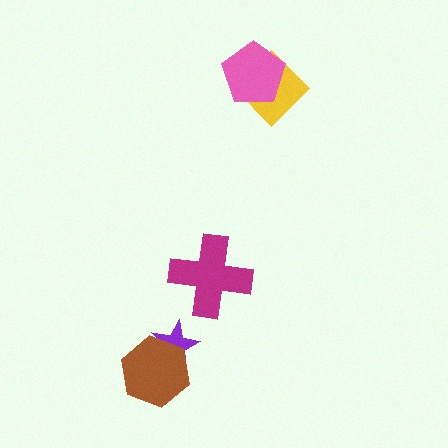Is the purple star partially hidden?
Yes, it is partially covered by another shape.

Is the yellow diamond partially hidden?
Yes, it is partially covered by another shape.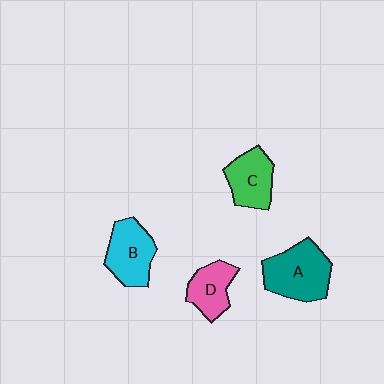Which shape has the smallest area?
Shape D (pink).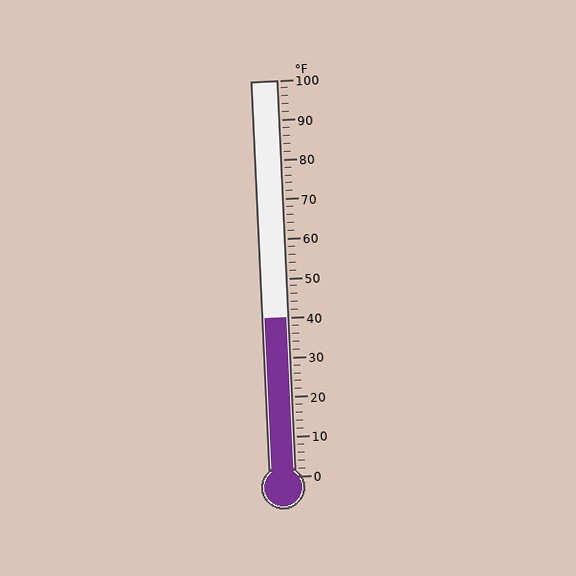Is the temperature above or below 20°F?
The temperature is above 20°F.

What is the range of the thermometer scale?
The thermometer scale ranges from 0°F to 100°F.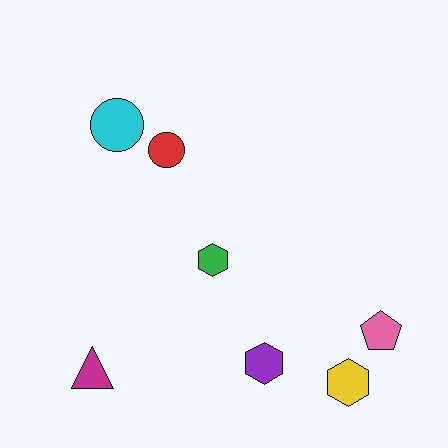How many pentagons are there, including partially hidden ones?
There is 1 pentagon.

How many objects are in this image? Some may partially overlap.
There are 7 objects.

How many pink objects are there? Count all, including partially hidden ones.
There is 1 pink object.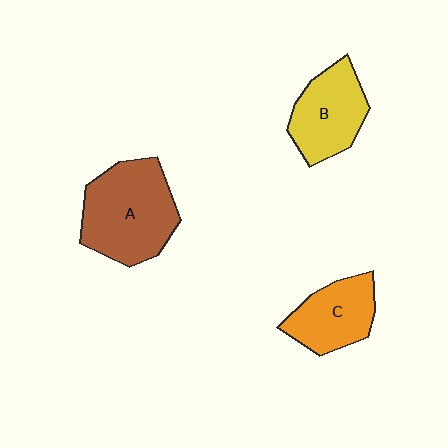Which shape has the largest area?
Shape A (brown).